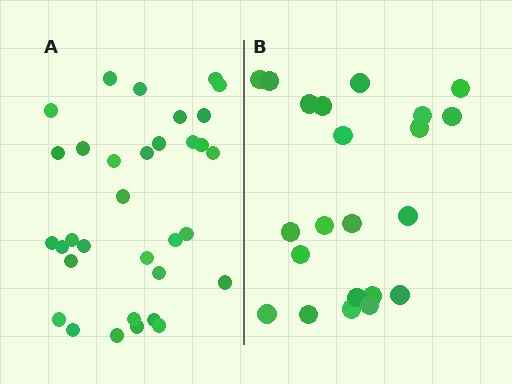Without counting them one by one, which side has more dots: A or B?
Region A (the left region) has more dots.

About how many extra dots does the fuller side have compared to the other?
Region A has roughly 12 or so more dots than region B.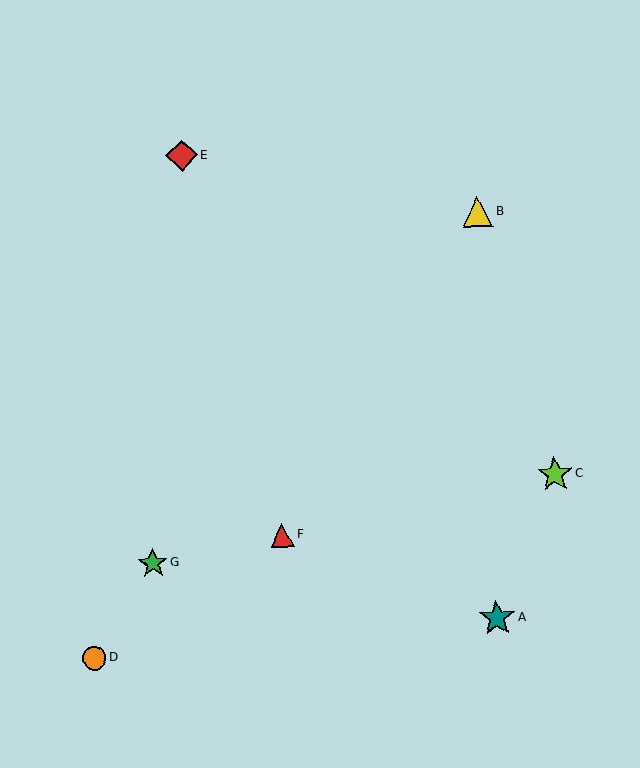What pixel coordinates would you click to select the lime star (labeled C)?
Click at (555, 475) to select the lime star C.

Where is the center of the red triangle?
The center of the red triangle is at (282, 535).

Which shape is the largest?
The teal star (labeled A) is the largest.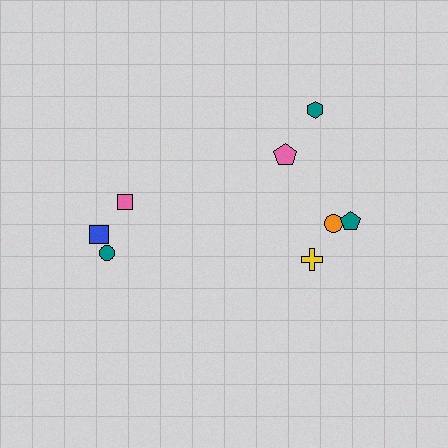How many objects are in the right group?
There are 5 objects.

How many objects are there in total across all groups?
There are 8 objects.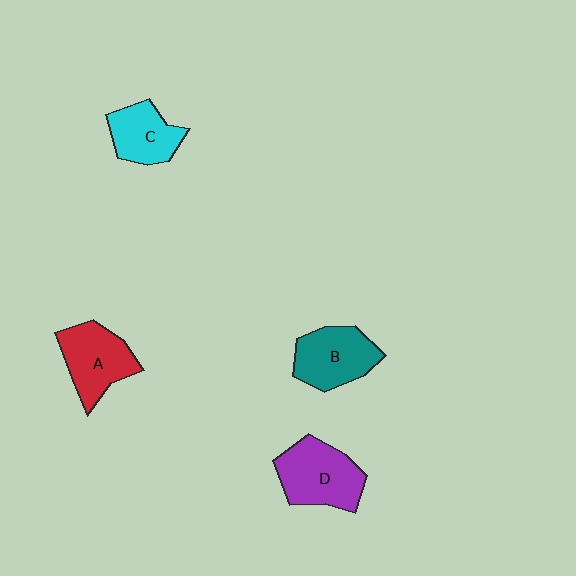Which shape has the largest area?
Shape D (purple).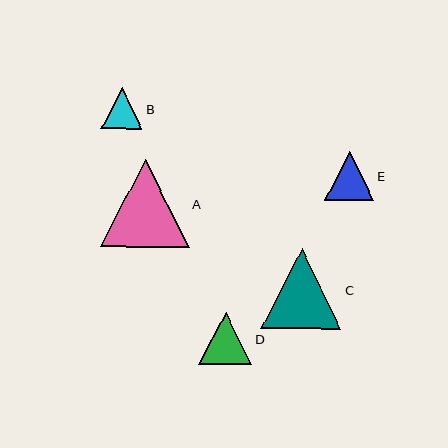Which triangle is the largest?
Triangle A is the largest with a size of approximately 89 pixels.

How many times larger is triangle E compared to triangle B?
Triangle E is approximately 1.2 times the size of triangle B.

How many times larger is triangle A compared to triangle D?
Triangle A is approximately 1.7 times the size of triangle D.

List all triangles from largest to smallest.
From largest to smallest: A, C, D, E, B.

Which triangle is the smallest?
Triangle B is the smallest with a size of approximately 41 pixels.